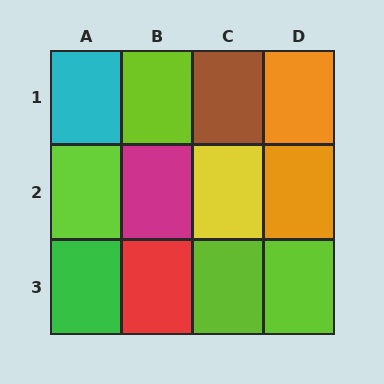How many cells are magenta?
1 cell is magenta.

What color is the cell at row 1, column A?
Cyan.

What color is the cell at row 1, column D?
Orange.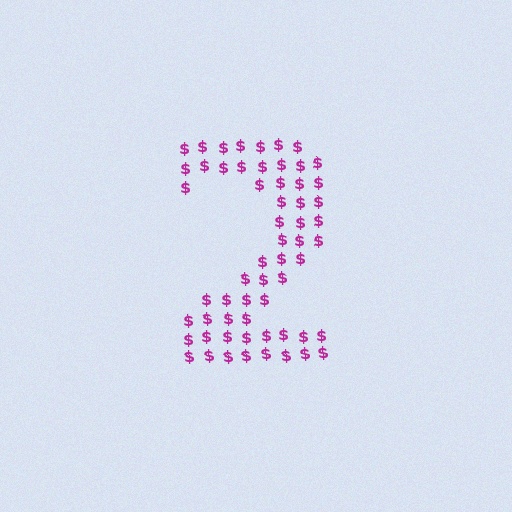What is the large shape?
The large shape is the digit 2.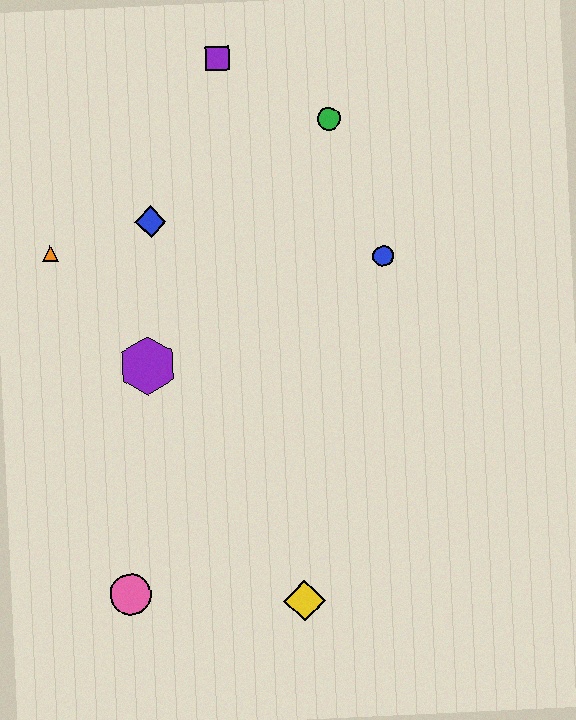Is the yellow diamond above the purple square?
No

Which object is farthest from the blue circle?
The pink circle is farthest from the blue circle.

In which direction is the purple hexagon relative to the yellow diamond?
The purple hexagon is above the yellow diamond.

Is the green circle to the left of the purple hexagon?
No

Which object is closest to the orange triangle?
The blue diamond is closest to the orange triangle.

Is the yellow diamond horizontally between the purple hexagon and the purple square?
No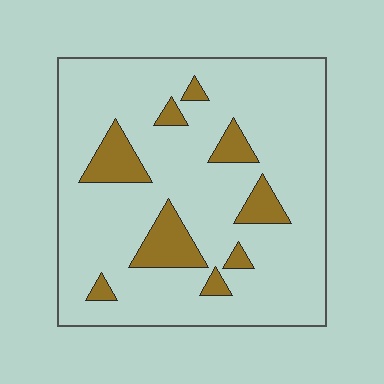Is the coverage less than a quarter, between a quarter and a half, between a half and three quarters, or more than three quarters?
Less than a quarter.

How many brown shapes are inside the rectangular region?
9.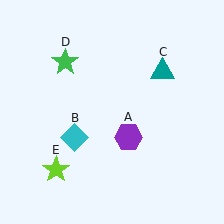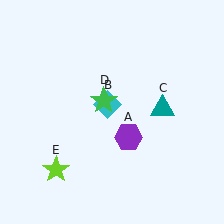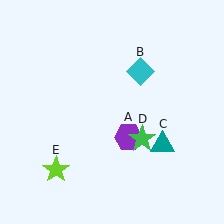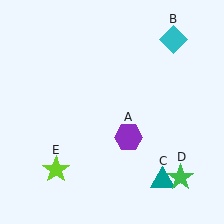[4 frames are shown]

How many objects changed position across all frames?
3 objects changed position: cyan diamond (object B), teal triangle (object C), green star (object D).